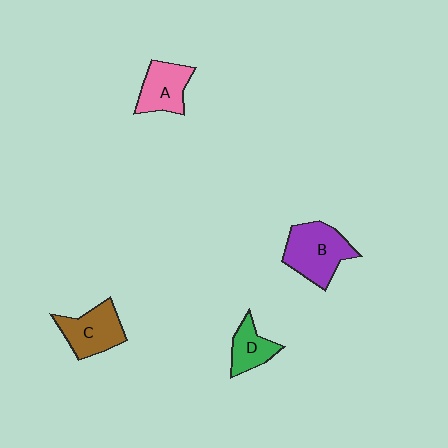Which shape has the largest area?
Shape B (purple).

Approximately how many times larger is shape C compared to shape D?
Approximately 1.5 times.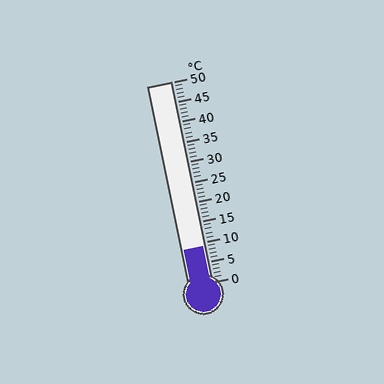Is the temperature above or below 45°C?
The temperature is below 45°C.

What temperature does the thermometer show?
The thermometer shows approximately 9°C.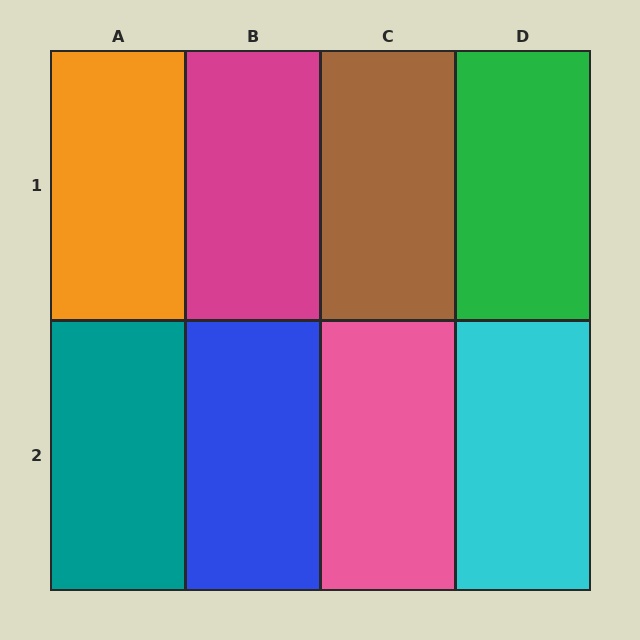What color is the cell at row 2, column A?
Teal.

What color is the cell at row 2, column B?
Blue.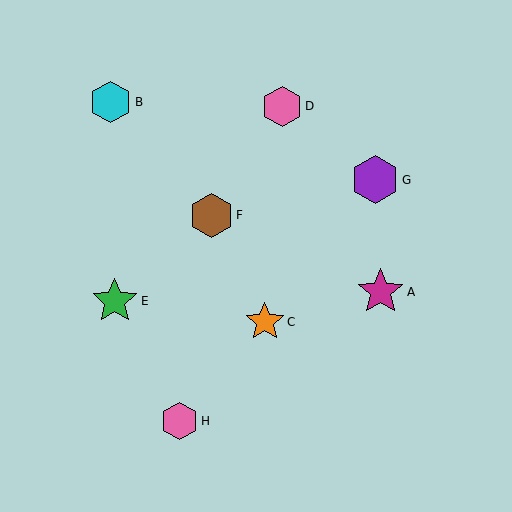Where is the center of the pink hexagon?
The center of the pink hexagon is at (282, 106).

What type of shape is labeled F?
Shape F is a brown hexagon.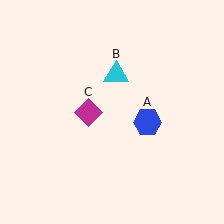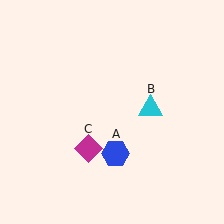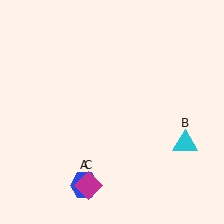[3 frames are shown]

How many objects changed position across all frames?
3 objects changed position: blue hexagon (object A), cyan triangle (object B), magenta diamond (object C).